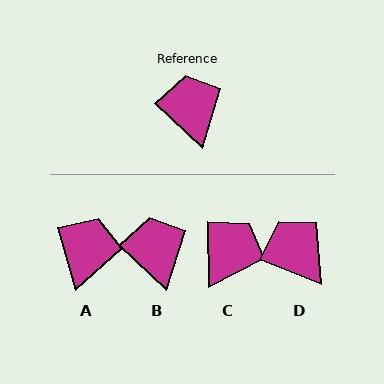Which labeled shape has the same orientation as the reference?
B.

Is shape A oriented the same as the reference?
No, it is off by about 31 degrees.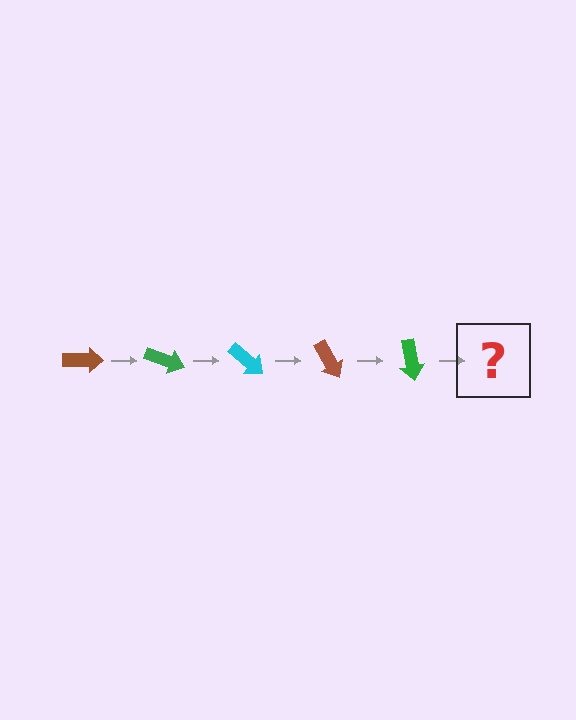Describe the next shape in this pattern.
It should be a cyan arrow, rotated 100 degrees from the start.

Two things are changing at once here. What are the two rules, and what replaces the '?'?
The two rules are that it rotates 20 degrees each step and the color cycles through brown, green, and cyan. The '?' should be a cyan arrow, rotated 100 degrees from the start.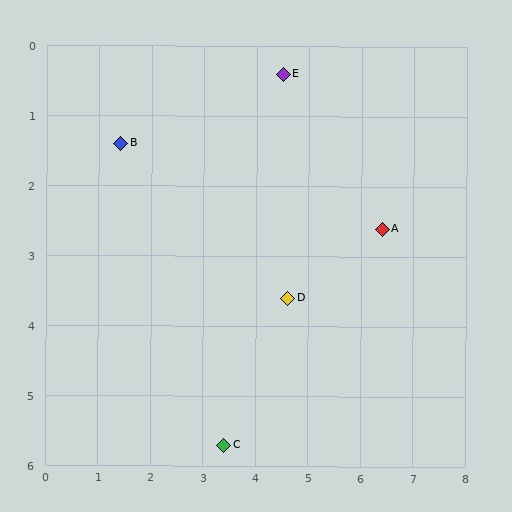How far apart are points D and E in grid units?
Points D and E are about 3.2 grid units apart.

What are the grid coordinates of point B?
Point B is at approximately (1.4, 1.4).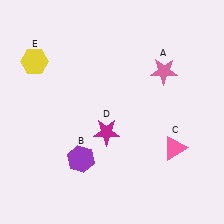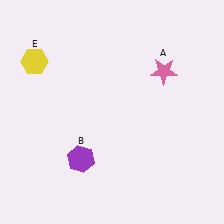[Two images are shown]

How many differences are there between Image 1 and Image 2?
There are 2 differences between the two images.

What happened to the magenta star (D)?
The magenta star (D) was removed in Image 2. It was in the bottom-left area of Image 1.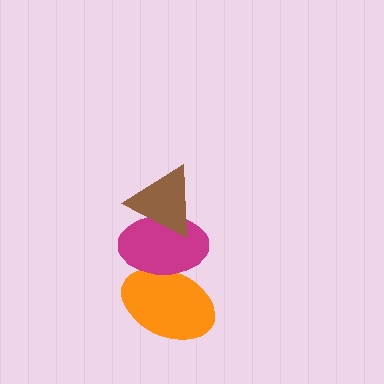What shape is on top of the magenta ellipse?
The brown triangle is on top of the magenta ellipse.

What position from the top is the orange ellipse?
The orange ellipse is 3rd from the top.